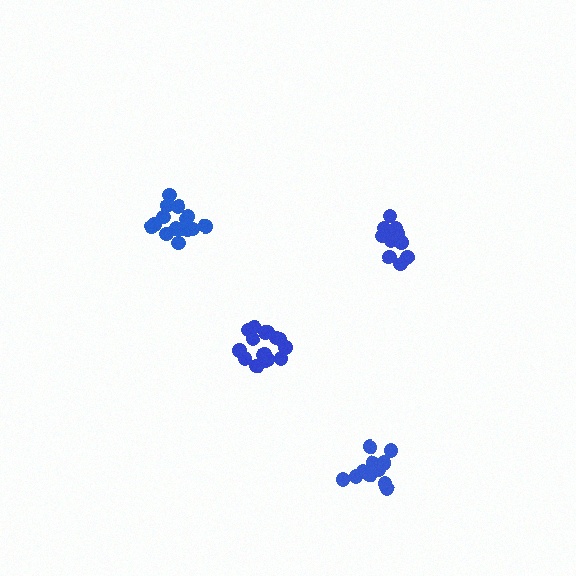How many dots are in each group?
Group 1: 15 dots, Group 2: 16 dots, Group 3: 13 dots, Group 4: 12 dots (56 total).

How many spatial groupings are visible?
There are 4 spatial groupings.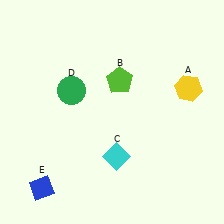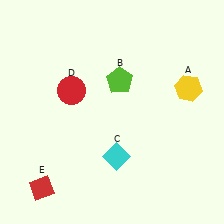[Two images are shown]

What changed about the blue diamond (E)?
In Image 1, E is blue. In Image 2, it changed to red.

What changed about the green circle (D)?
In Image 1, D is green. In Image 2, it changed to red.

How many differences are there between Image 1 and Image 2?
There are 2 differences between the two images.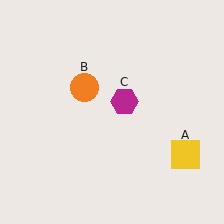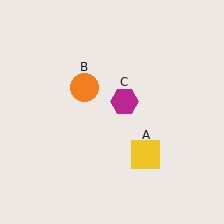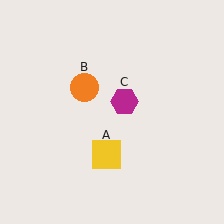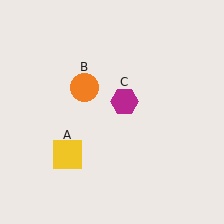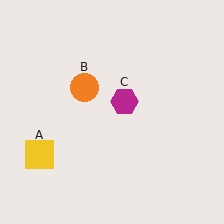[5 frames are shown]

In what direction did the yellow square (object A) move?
The yellow square (object A) moved left.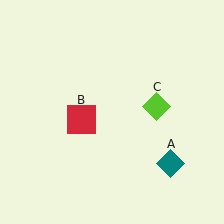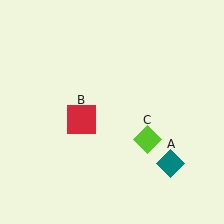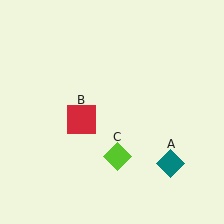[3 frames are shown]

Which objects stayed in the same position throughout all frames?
Teal diamond (object A) and red square (object B) remained stationary.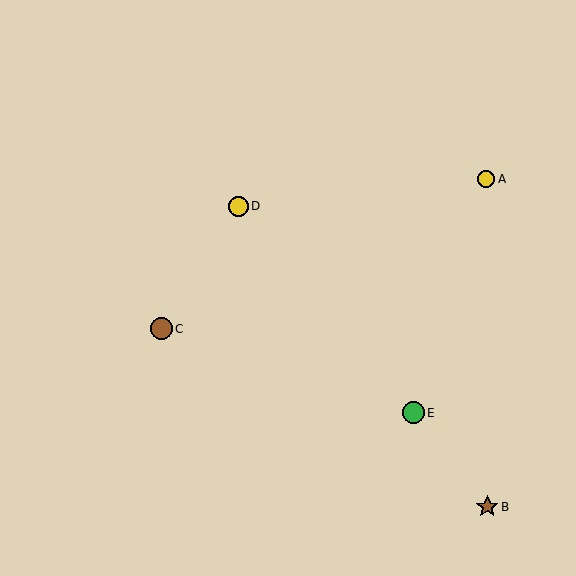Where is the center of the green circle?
The center of the green circle is at (413, 413).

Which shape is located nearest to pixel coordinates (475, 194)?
The yellow circle (labeled A) at (486, 179) is nearest to that location.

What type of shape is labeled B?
Shape B is a brown star.